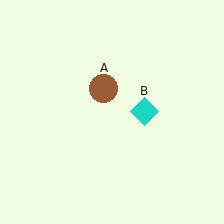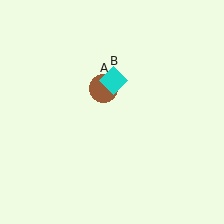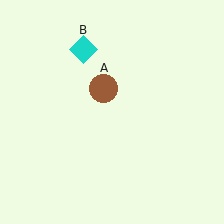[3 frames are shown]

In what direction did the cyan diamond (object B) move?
The cyan diamond (object B) moved up and to the left.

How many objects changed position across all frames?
1 object changed position: cyan diamond (object B).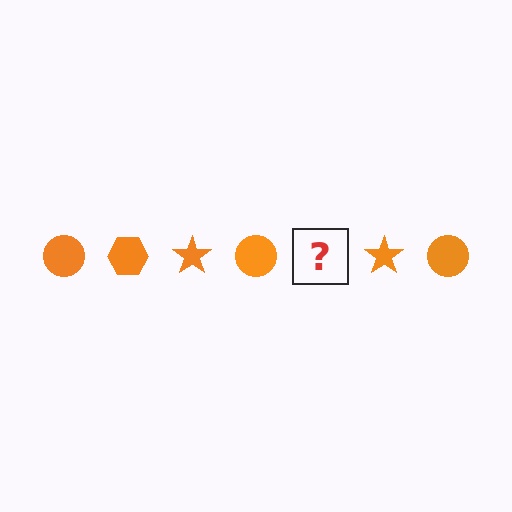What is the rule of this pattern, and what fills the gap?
The rule is that the pattern cycles through circle, hexagon, star shapes in orange. The gap should be filled with an orange hexagon.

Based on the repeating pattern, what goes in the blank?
The blank should be an orange hexagon.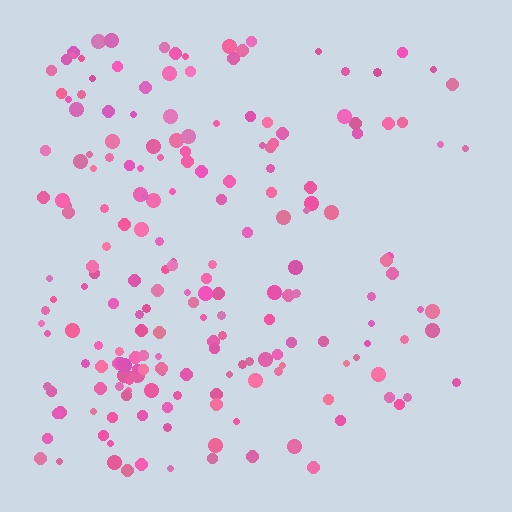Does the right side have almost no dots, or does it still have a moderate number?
Still a moderate number, just noticeably fewer than the left.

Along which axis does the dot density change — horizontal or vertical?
Horizontal.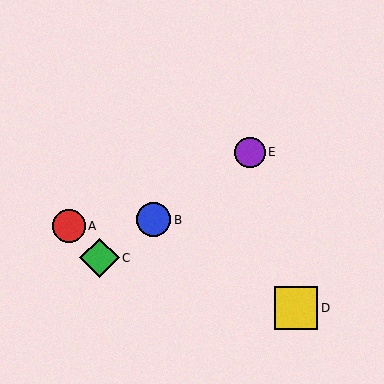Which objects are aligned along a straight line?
Objects B, C, E are aligned along a straight line.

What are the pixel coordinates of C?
Object C is at (99, 258).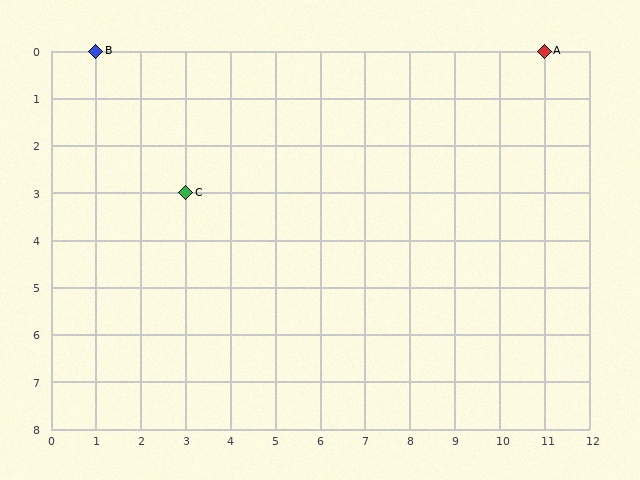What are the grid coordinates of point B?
Point B is at grid coordinates (1, 0).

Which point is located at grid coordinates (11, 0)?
Point A is at (11, 0).